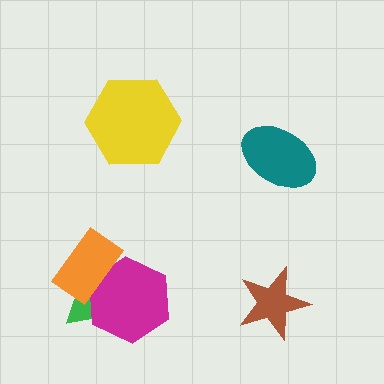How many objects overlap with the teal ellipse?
0 objects overlap with the teal ellipse.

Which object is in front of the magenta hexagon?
The orange rectangle is in front of the magenta hexagon.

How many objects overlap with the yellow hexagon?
0 objects overlap with the yellow hexagon.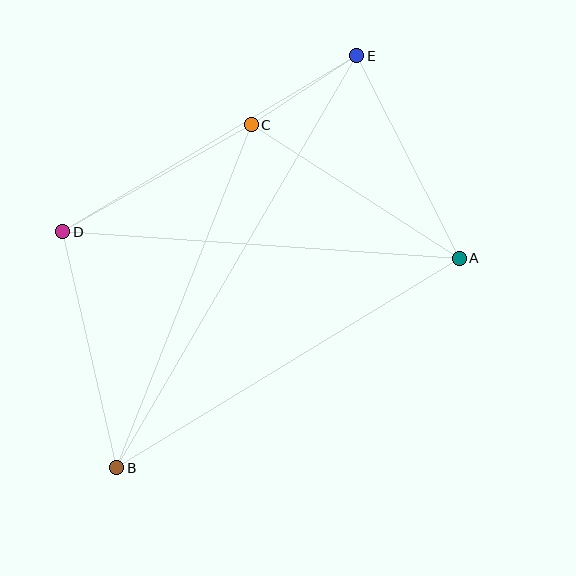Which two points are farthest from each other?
Points B and E are farthest from each other.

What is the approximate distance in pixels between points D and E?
The distance between D and E is approximately 342 pixels.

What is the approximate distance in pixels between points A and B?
The distance between A and B is approximately 402 pixels.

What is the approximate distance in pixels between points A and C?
The distance between A and C is approximately 247 pixels.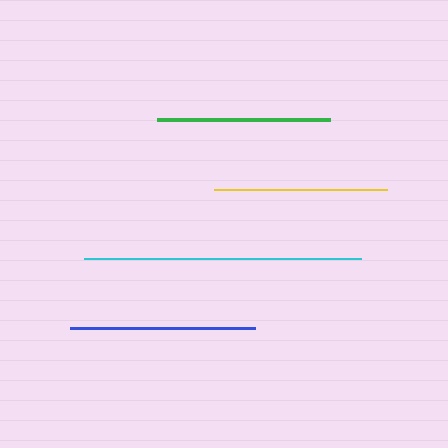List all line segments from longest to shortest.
From longest to shortest: cyan, blue, green, yellow.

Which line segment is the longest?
The cyan line is the longest at approximately 276 pixels.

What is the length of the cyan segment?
The cyan segment is approximately 276 pixels long.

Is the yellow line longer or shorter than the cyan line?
The cyan line is longer than the yellow line.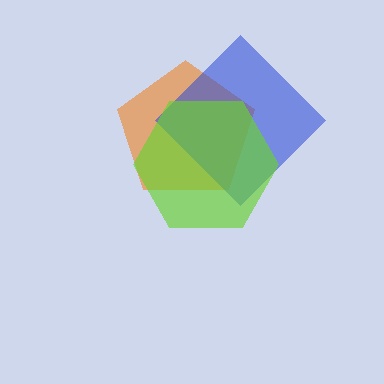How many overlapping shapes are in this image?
There are 3 overlapping shapes in the image.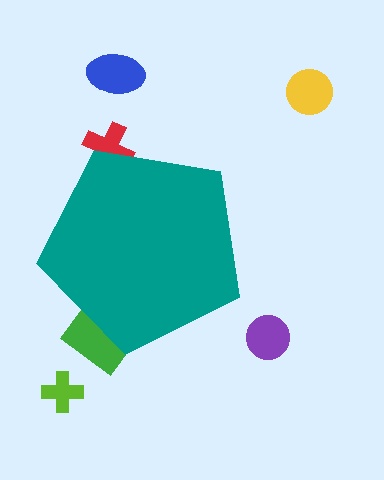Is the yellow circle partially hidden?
No, the yellow circle is fully visible.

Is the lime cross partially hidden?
No, the lime cross is fully visible.